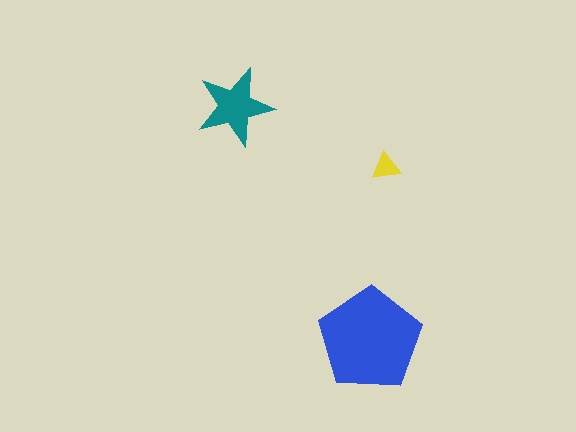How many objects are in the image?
There are 3 objects in the image.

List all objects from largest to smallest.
The blue pentagon, the teal star, the yellow triangle.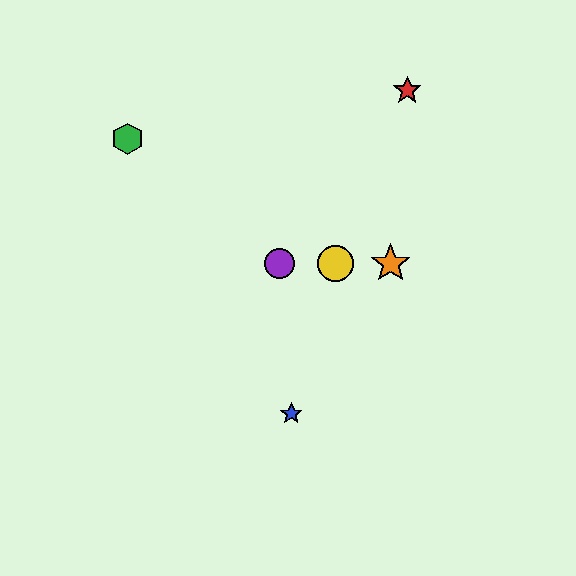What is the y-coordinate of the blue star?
The blue star is at y≈414.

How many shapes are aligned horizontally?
3 shapes (the yellow circle, the purple circle, the orange star) are aligned horizontally.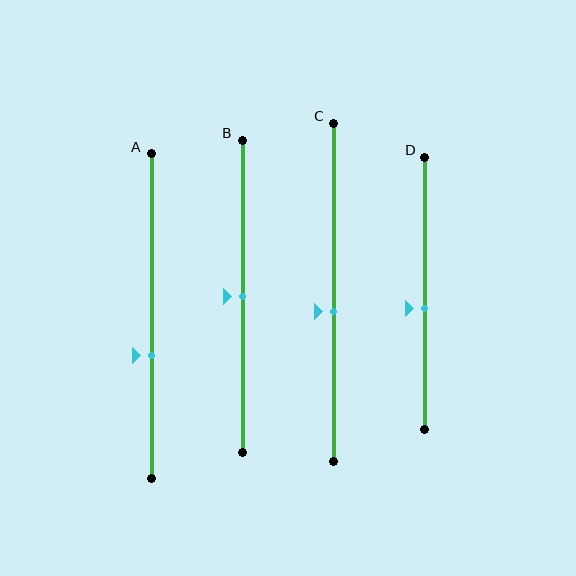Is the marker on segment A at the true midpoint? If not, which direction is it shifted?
No, the marker on segment A is shifted downward by about 12% of the segment length.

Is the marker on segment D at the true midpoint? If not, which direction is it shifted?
No, the marker on segment D is shifted downward by about 5% of the segment length.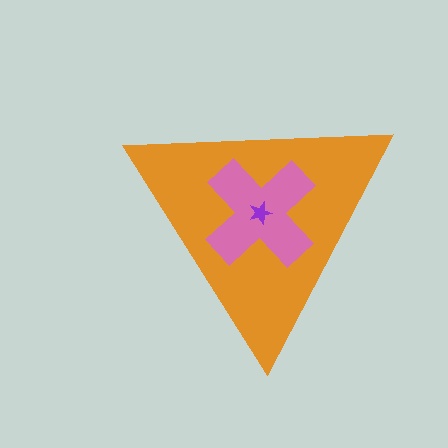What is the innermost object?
The purple star.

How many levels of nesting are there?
3.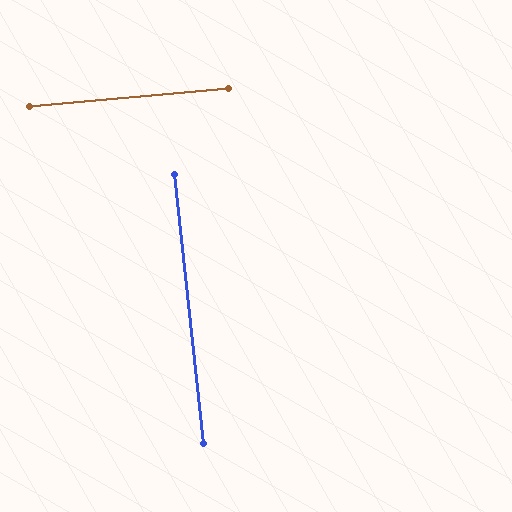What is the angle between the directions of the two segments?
Approximately 89 degrees.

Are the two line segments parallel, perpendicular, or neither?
Perpendicular — they meet at approximately 89°.